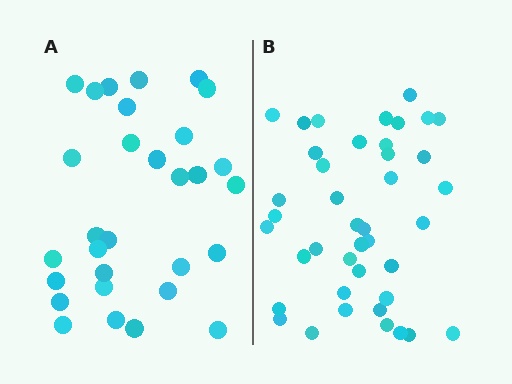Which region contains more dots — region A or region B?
Region B (the right region) has more dots.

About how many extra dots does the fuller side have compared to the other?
Region B has roughly 12 or so more dots than region A.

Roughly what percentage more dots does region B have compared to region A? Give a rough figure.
About 35% more.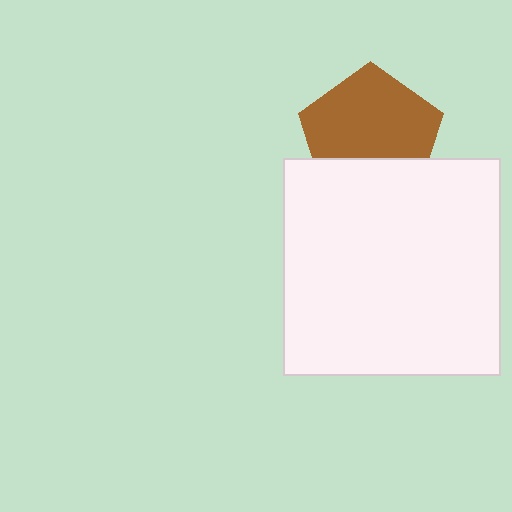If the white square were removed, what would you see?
You would see the complete brown pentagon.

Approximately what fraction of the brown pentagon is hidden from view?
Roughly 31% of the brown pentagon is hidden behind the white square.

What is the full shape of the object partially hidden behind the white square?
The partially hidden object is a brown pentagon.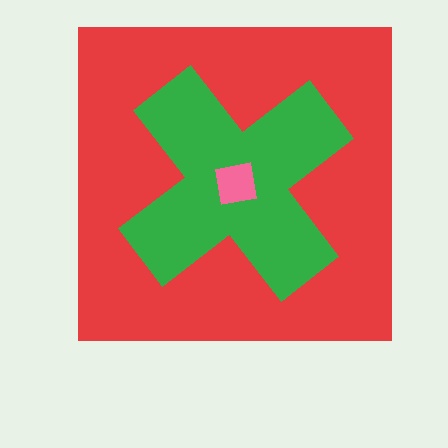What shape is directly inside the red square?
The green cross.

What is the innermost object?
The pink square.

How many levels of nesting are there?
3.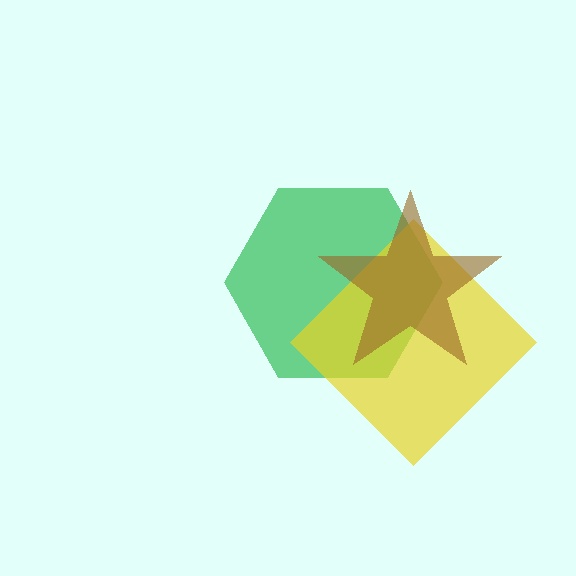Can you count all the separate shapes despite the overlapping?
Yes, there are 3 separate shapes.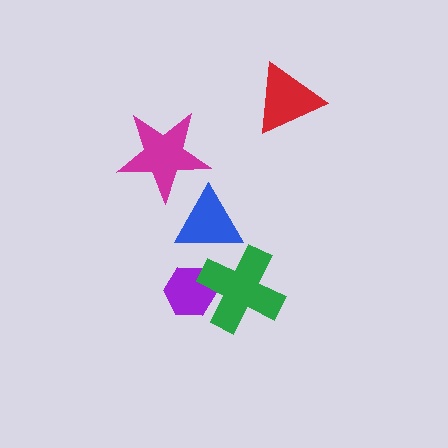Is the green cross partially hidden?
Yes, it is partially covered by another shape.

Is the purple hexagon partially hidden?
Yes, it is partially covered by another shape.